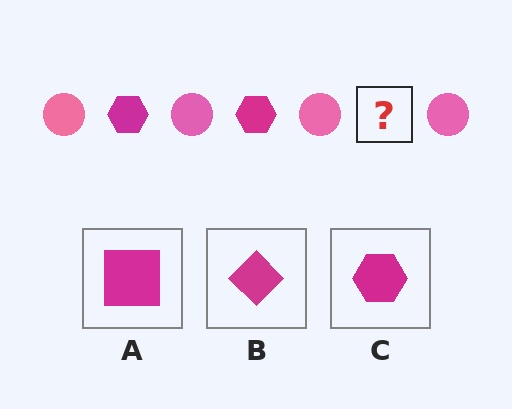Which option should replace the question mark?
Option C.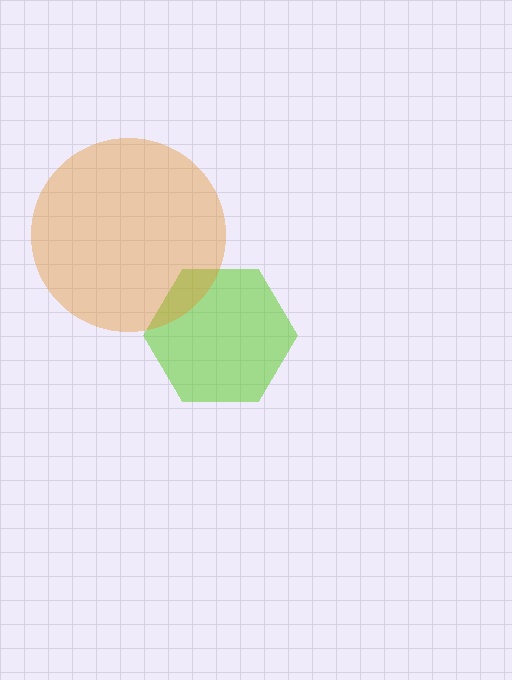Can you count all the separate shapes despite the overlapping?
Yes, there are 2 separate shapes.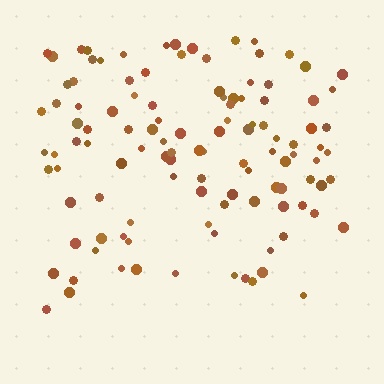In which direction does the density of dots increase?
From bottom to top, with the top side densest.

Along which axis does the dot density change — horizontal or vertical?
Vertical.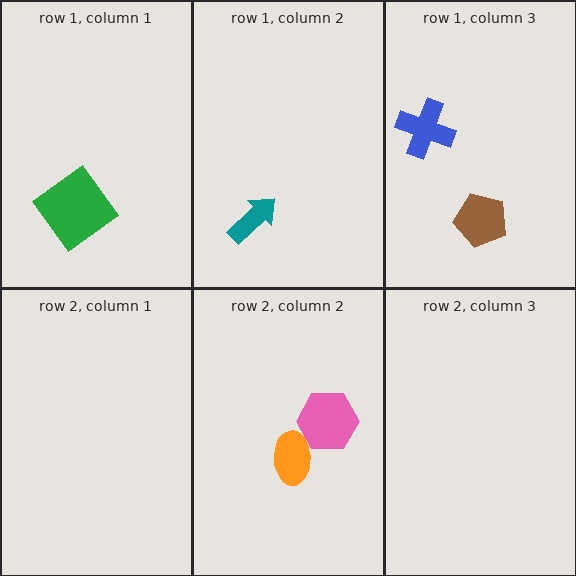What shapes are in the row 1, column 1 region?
The green diamond.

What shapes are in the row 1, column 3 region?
The blue cross, the brown pentagon.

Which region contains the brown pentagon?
The row 1, column 3 region.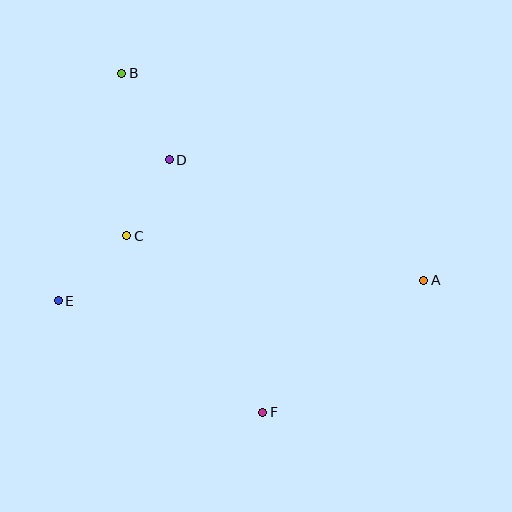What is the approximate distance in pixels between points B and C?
The distance between B and C is approximately 163 pixels.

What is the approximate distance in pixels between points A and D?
The distance between A and D is approximately 282 pixels.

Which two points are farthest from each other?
Points B and F are farthest from each other.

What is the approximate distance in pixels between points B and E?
The distance between B and E is approximately 236 pixels.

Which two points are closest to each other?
Points C and D are closest to each other.